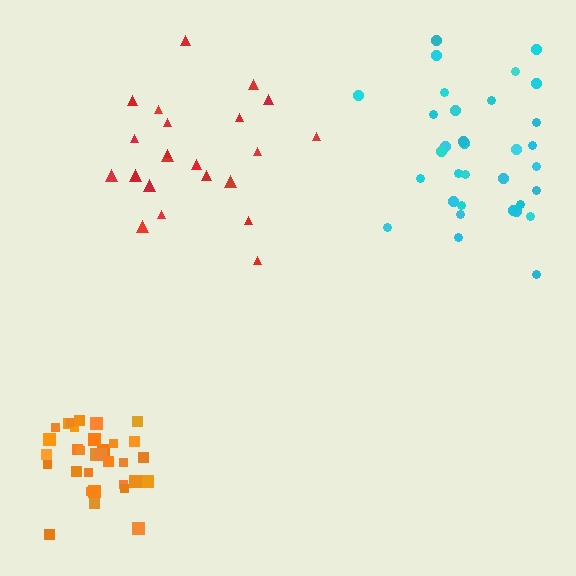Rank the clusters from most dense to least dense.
orange, red, cyan.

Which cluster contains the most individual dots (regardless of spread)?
Cyan (33).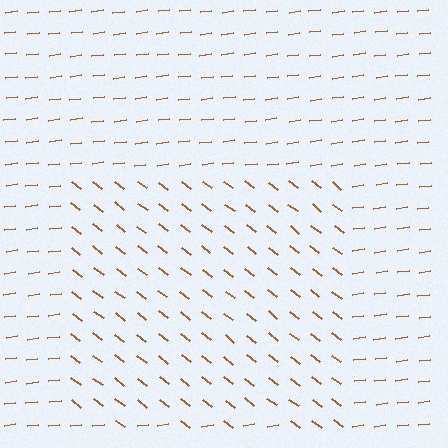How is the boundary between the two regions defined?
The boundary is defined purely by a change in line orientation (approximately 45 degrees difference). All lines are the same color and thickness.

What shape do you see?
I see a rectangle.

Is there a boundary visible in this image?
Yes, there is a texture boundary formed by a change in line orientation.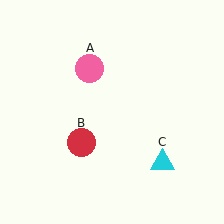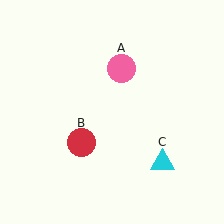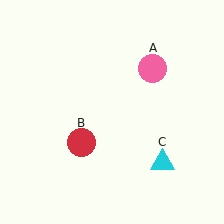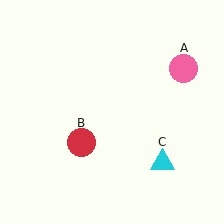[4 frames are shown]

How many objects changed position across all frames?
1 object changed position: pink circle (object A).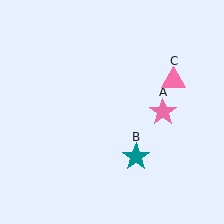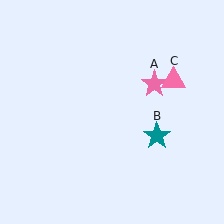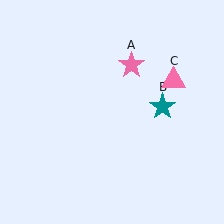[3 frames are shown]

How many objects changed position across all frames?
2 objects changed position: pink star (object A), teal star (object B).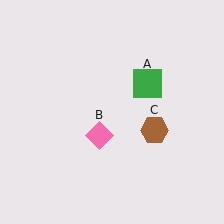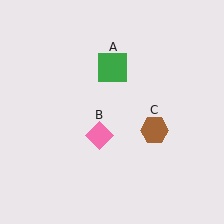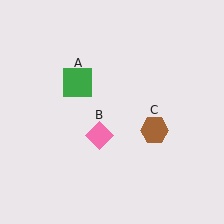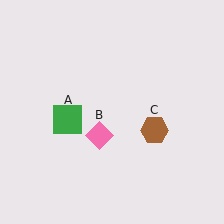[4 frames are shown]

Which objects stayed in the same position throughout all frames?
Pink diamond (object B) and brown hexagon (object C) remained stationary.